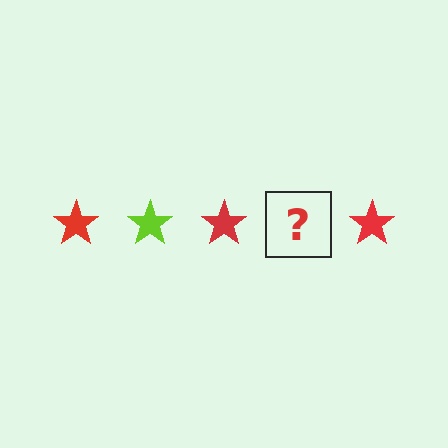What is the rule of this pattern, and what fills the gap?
The rule is that the pattern cycles through red, lime stars. The gap should be filled with a lime star.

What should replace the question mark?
The question mark should be replaced with a lime star.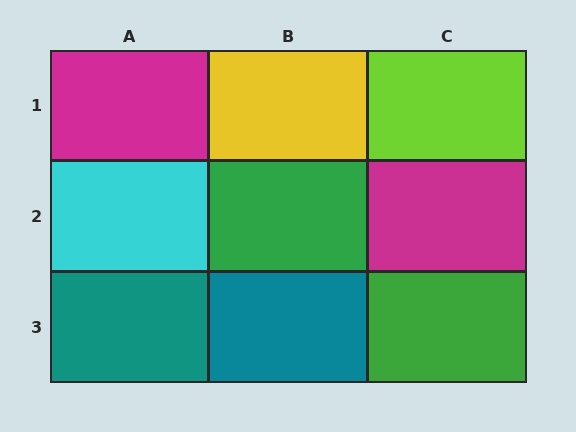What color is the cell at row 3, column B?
Teal.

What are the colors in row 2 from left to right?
Cyan, green, magenta.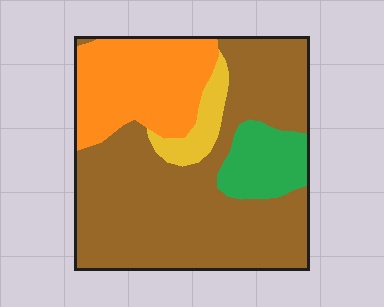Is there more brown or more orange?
Brown.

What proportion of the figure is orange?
Orange covers around 25% of the figure.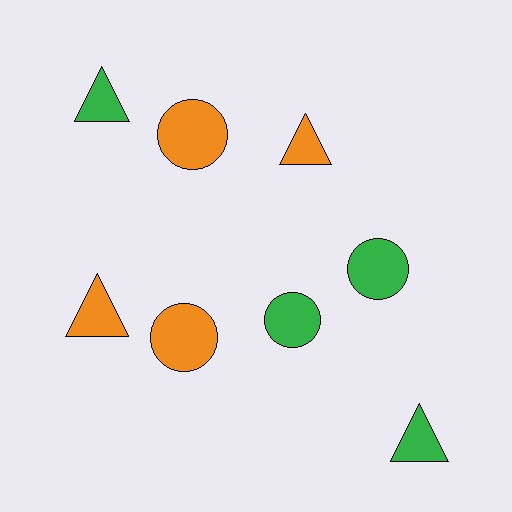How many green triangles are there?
There are 2 green triangles.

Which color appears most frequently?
Orange, with 4 objects.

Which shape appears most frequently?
Triangle, with 4 objects.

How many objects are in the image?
There are 8 objects.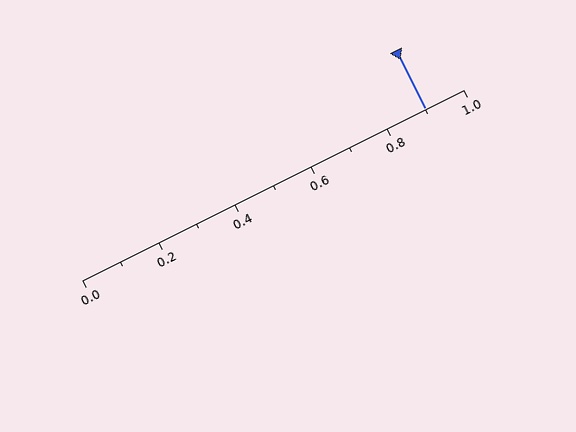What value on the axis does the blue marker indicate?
The marker indicates approximately 0.9.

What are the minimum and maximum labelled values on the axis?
The axis runs from 0.0 to 1.0.